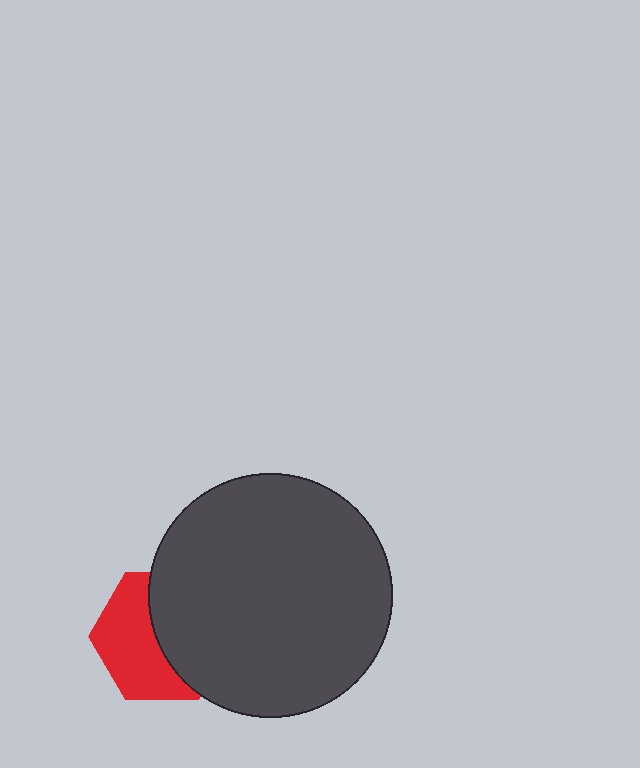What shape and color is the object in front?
The object in front is a dark gray circle.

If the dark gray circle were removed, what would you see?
You would see the complete red hexagon.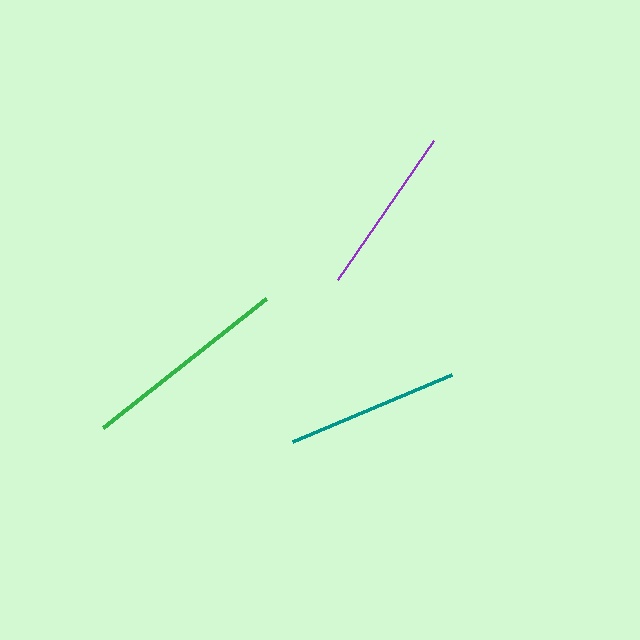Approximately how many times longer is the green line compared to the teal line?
The green line is approximately 1.2 times the length of the teal line.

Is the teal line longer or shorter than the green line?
The green line is longer than the teal line.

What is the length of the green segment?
The green segment is approximately 208 pixels long.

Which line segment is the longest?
The green line is the longest at approximately 208 pixels.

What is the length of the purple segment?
The purple segment is approximately 168 pixels long.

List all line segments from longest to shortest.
From longest to shortest: green, teal, purple.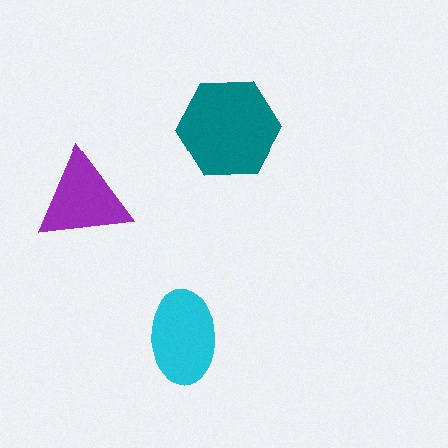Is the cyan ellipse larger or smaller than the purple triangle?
Larger.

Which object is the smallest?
The purple triangle.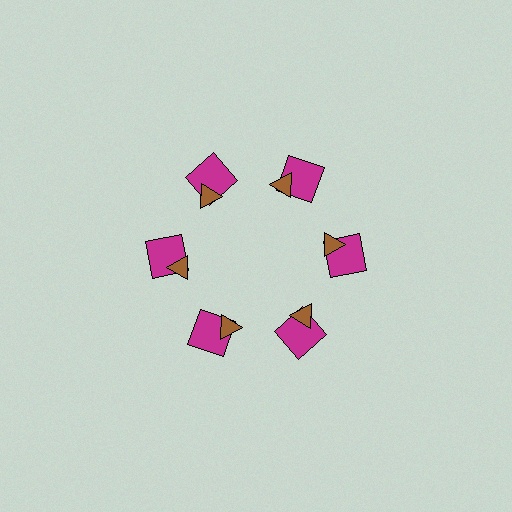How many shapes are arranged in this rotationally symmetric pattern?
There are 12 shapes, arranged in 6 groups of 2.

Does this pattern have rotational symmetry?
Yes, this pattern has 6-fold rotational symmetry. It looks the same after rotating 60 degrees around the center.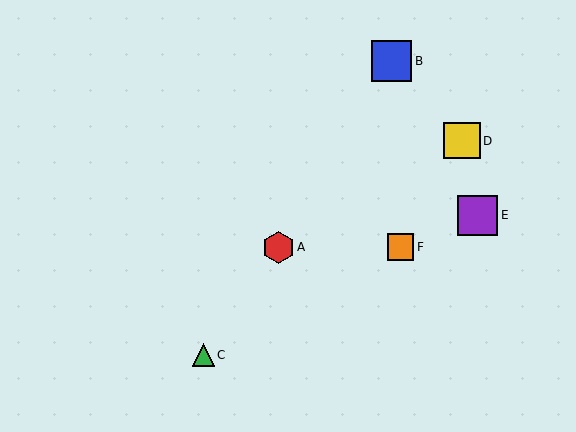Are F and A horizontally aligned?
Yes, both are at y≈247.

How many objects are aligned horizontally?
2 objects (A, F) are aligned horizontally.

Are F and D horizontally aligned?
No, F is at y≈247 and D is at y≈141.